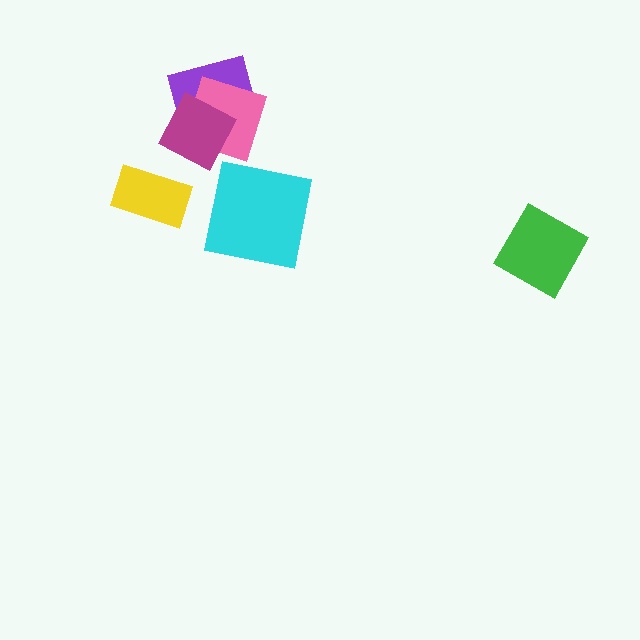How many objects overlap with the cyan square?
0 objects overlap with the cyan square.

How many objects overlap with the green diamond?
0 objects overlap with the green diamond.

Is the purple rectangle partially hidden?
Yes, it is partially covered by another shape.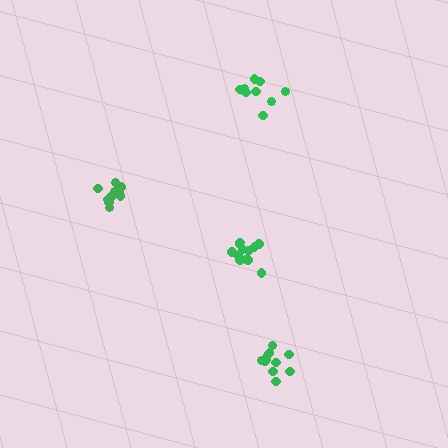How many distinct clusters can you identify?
There are 4 distinct clusters.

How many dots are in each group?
Group 1: 11 dots, Group 2: 10 dots, Group 3: 13 dots, Group 4: 10 dots (44 total).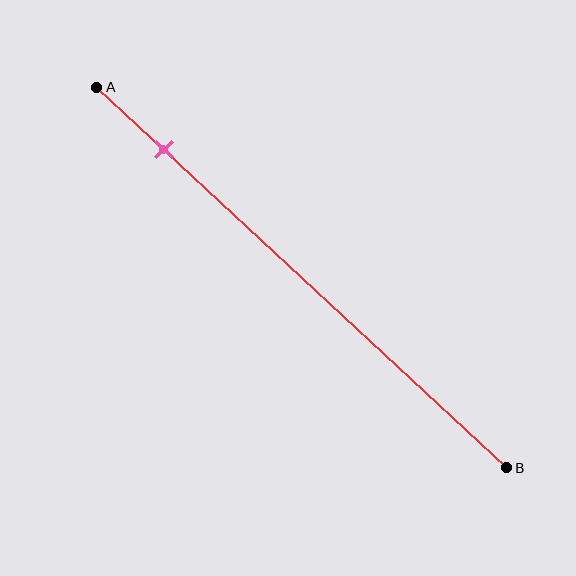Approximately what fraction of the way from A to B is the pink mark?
The pink mark is approximately 15% of the way from A to B.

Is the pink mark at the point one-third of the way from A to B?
No, the mark is at about 15% from A, not at the 33% one-third point.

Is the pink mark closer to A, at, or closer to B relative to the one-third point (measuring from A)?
The pink mark is closer to point A than the one-third point of segment AB.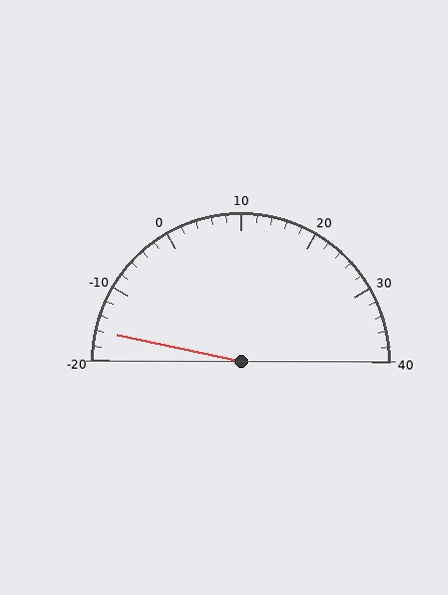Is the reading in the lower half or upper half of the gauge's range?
The reading is in the lower half of the range (-20 to 40).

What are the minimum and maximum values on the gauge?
The gauge ranges from -20 to 40.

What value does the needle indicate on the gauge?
The needle indicates approximately -16.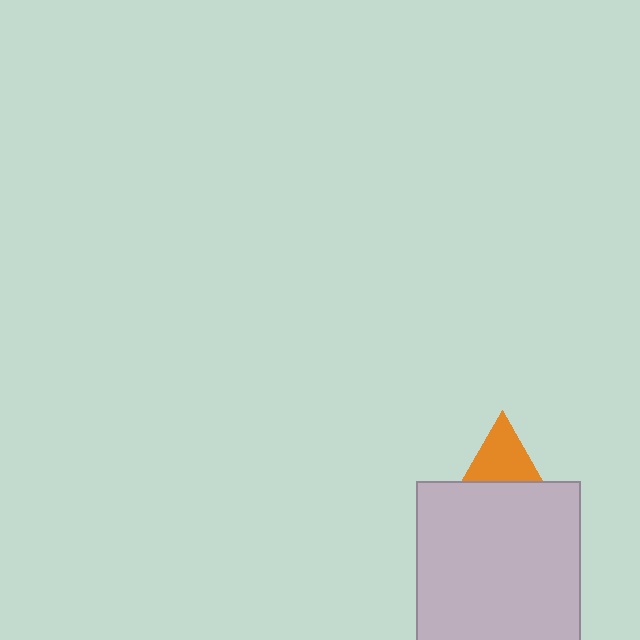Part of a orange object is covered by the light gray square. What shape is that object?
It is a triangle.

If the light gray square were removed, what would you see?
You would see the complete orange triangle.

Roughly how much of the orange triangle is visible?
A small part of it is visible (roughly 36%).